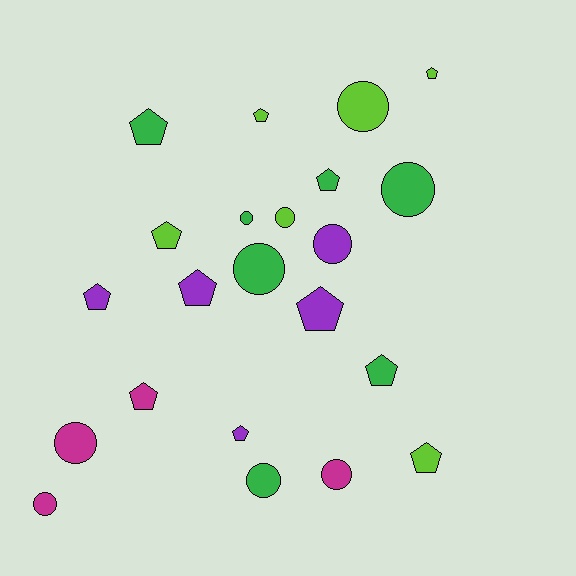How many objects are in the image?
There are 22 objects.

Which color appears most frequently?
Green, with 7 objects.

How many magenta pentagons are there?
There is 1 magenta pentagon.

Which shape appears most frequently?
Pentagon, with 12 objects.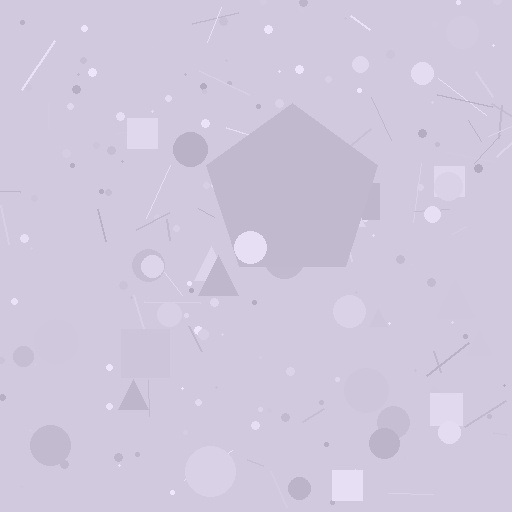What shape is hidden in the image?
A pentagon is hidden in the image.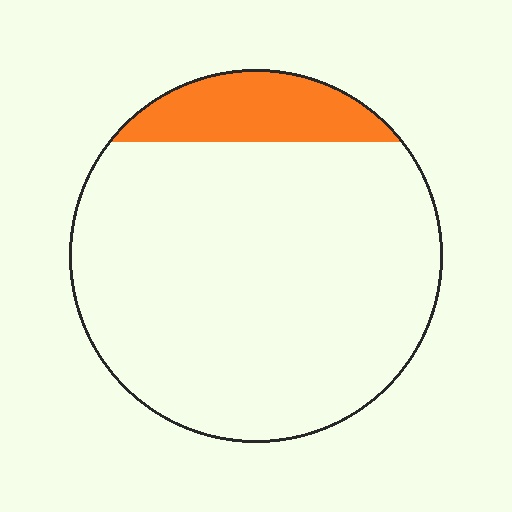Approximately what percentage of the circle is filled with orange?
Approximately 15%.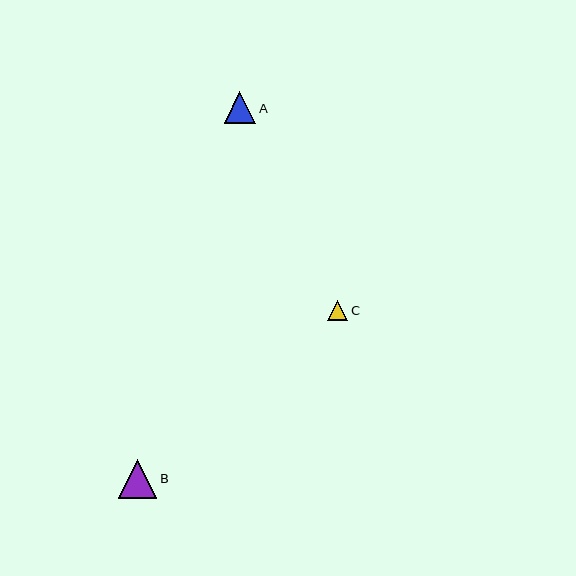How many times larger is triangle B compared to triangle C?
Triangle B is approximately 1.9 times the size of triangle C.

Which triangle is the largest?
Triangle B is the largest with a size of approximately 38 pixels.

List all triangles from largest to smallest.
From largest to smallest: B, A, C.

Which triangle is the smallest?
Triangle C is the smallest with a size of approximately 20 pixels.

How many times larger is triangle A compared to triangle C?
Triangle A is approximately 1.6 times the size of triangle C.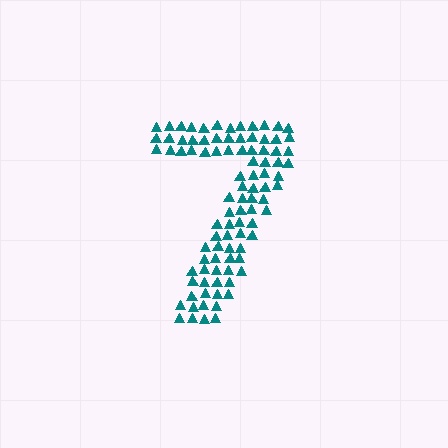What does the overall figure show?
The overall figure shows the digit 7.